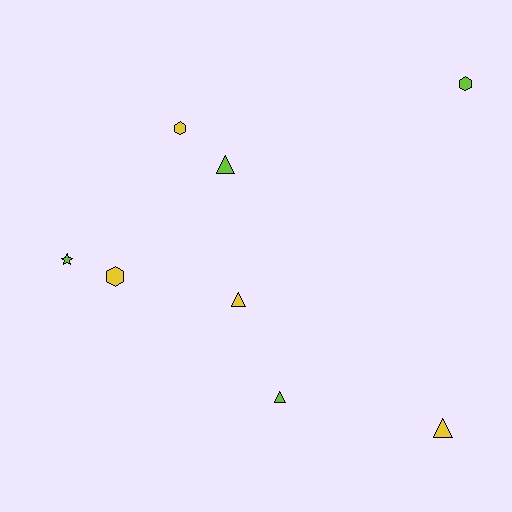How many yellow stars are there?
There are no yellow stars.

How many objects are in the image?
There are 8 objects.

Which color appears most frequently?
Yellow, with 4 objects.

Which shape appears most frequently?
Triangle, with 4 objects.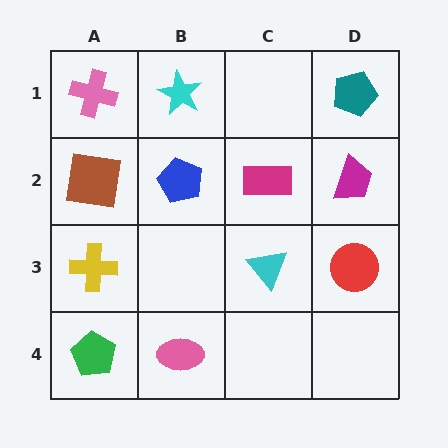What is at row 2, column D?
A magenta trapezoid.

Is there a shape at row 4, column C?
No, that cell is empty.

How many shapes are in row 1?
3 shapes.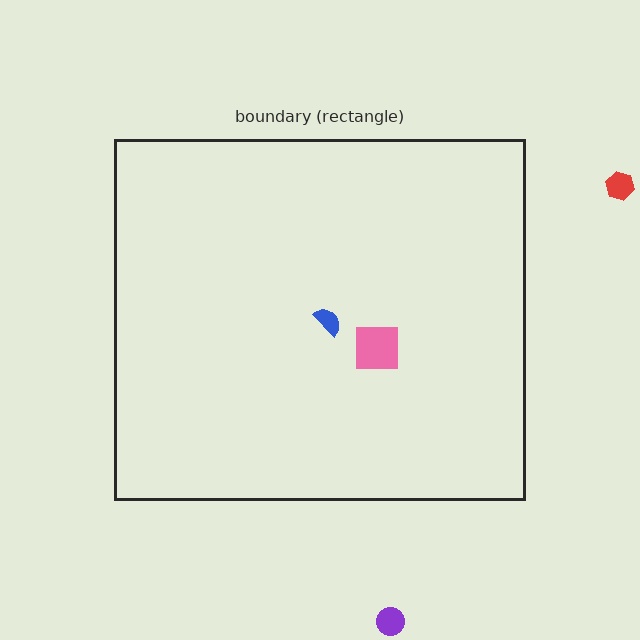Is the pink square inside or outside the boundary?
Inside.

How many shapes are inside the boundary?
2 inside, 2 outside.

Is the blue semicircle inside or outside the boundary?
Inside.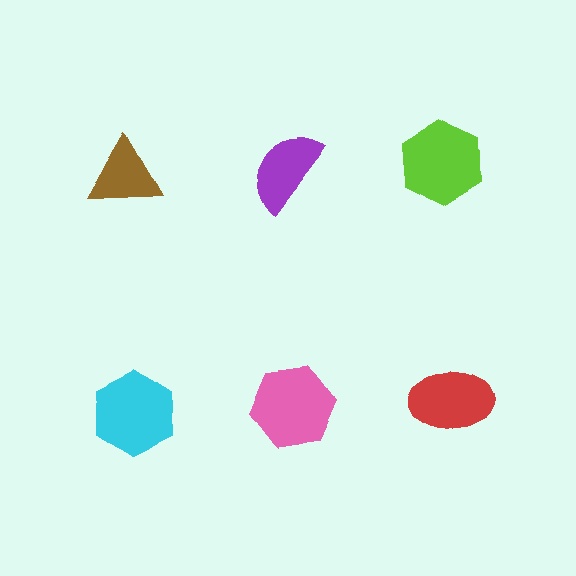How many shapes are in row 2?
3 shapes.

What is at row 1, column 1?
A brown triangle.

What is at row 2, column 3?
A red ellipse.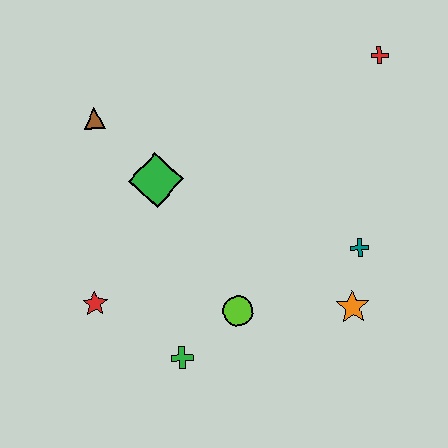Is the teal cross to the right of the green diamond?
Yes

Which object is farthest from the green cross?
The red cross is farthest from the green cross.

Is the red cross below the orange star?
No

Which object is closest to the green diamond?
The brown triangle is closest to the green diamond.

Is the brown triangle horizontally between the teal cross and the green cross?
No